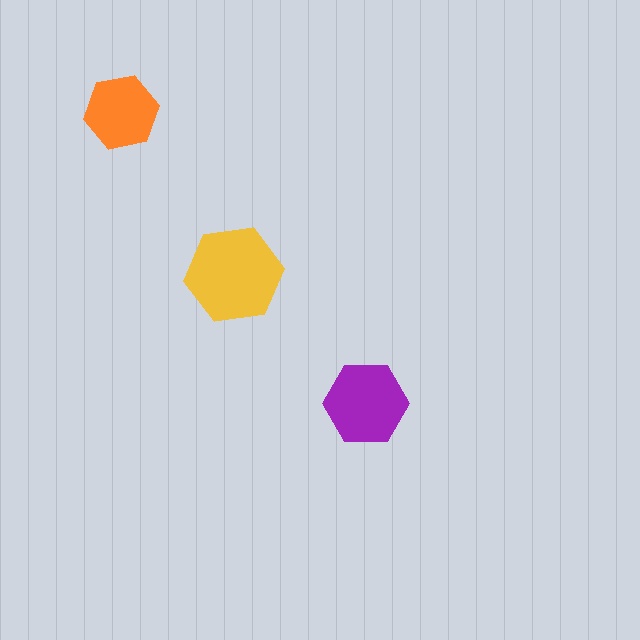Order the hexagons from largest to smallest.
the yellow one, the purple one, the orange one.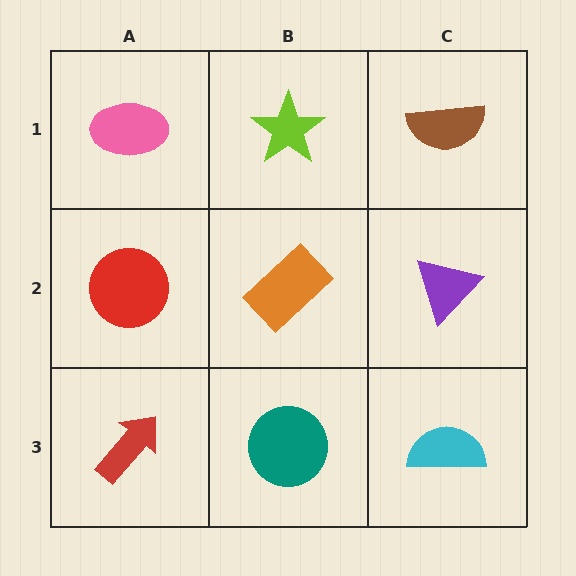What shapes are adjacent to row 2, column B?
A lime star (row 1, column B), a teal circle (row 3, column B), a red circle (row 2, column A), a purple triangle (row 2, column C).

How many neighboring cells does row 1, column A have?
2.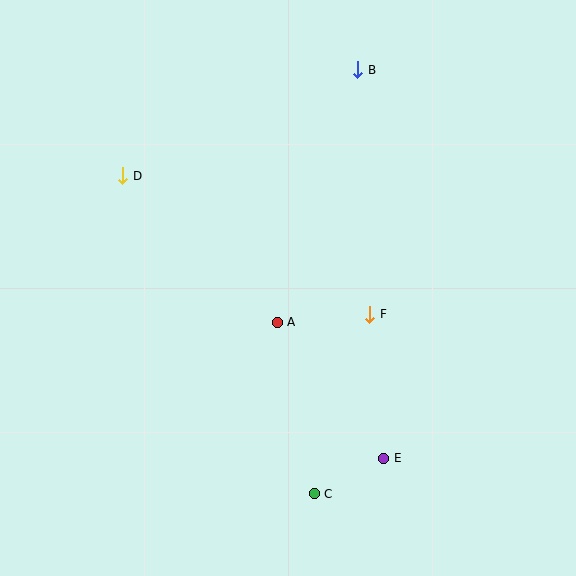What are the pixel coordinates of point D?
Point D is at (123, 176).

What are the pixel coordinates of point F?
Point F is at (370, 314).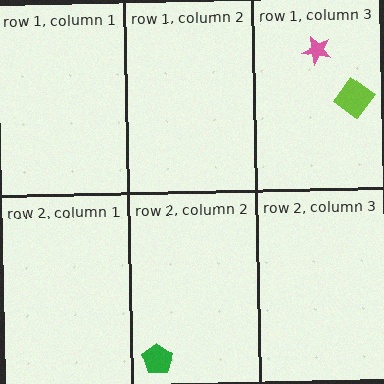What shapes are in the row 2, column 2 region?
The green pentagon.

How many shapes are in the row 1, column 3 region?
2.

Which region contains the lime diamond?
The row 1, column 3 region.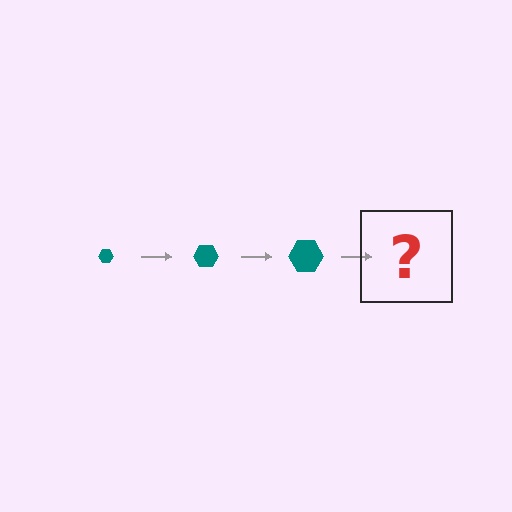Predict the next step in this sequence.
The next step is a teal hexagon, larger than the previous one.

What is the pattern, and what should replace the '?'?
The pattern is that the hexagon gets progressively larger each step. The '?' should be a teal hexagon, larger than the previous one.